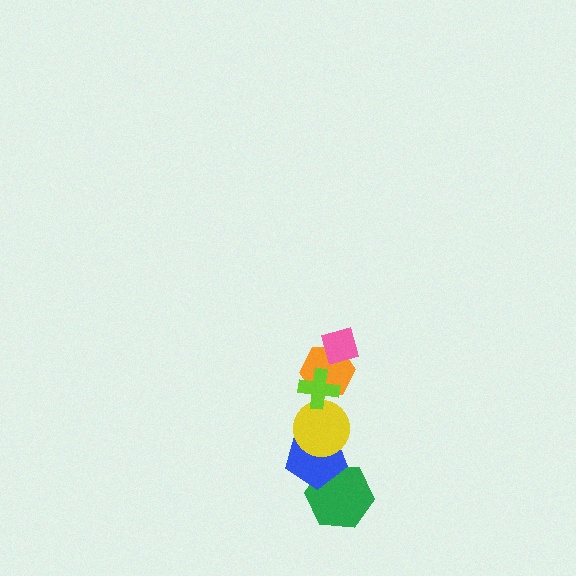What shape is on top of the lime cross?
The pink diamond is on top of the lime cross.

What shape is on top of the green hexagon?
The blue pentagon is on top of the green hexagon.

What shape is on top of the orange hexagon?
The lime cross is on top of the orange hexagon.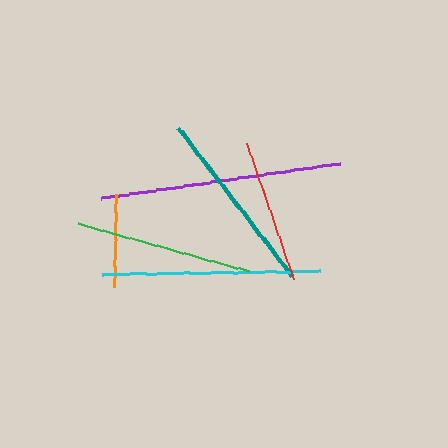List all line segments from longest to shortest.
From longest to shortest: purple, cyan, teal, green, red, orange.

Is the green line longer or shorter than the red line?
The green line is longer than the red line.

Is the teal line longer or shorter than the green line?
The teal line is longer than the green line.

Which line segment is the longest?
The purple line is the longest at approximately 241 pixels.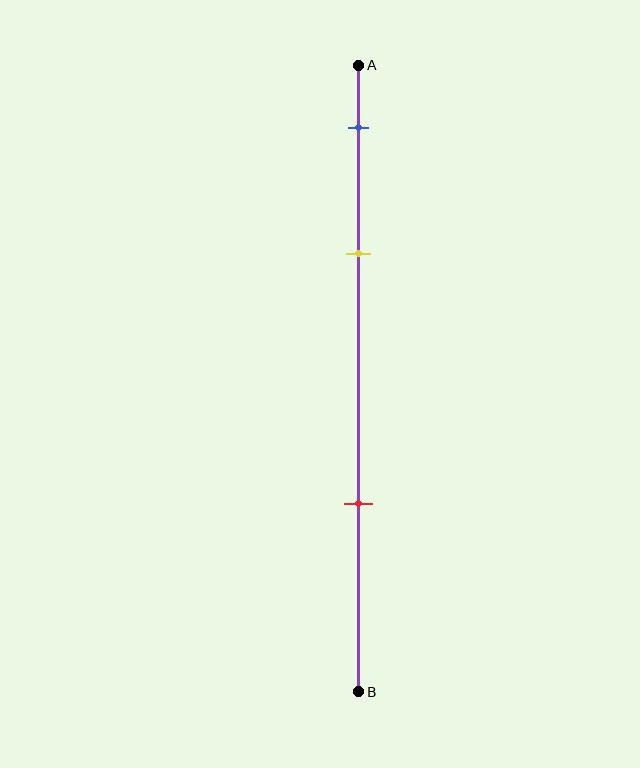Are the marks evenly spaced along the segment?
No, the marks are not evenly spaced.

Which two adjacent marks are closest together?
The blue and yellow marks are the closest adjacent pair.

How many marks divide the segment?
There are 3 marks dividing the segment.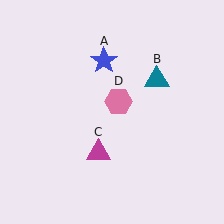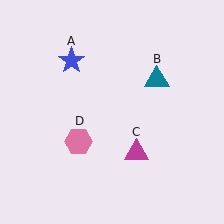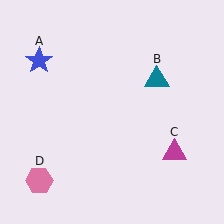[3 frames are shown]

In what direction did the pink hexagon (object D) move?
The pink hexagon (object D) moved down and to the left.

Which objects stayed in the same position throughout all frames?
Teal triangle (object B) remained stationary.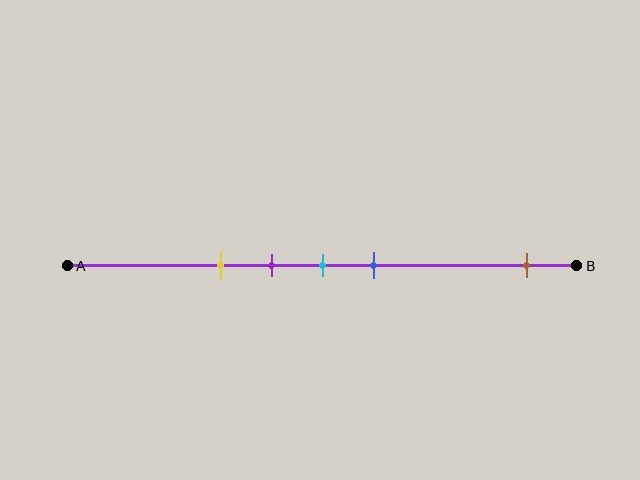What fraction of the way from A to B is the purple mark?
The purple mark is approximately 40% (0.4) of the way from A to B.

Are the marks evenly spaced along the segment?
No, the marks are not evenly spaced.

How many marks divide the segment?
There are 5 marks dividing the segment.